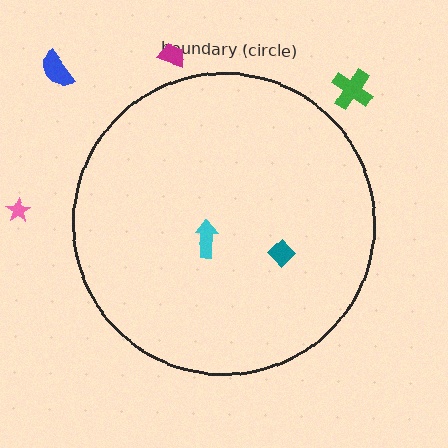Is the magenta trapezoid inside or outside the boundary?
Outside.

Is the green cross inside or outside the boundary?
Outside.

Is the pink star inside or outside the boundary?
Outside.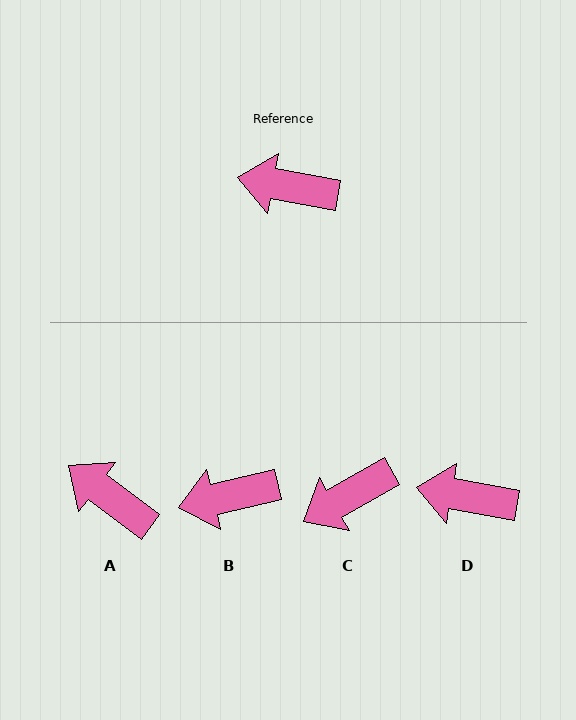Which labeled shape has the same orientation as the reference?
D.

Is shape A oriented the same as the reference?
No, it is off by about 27 degrees.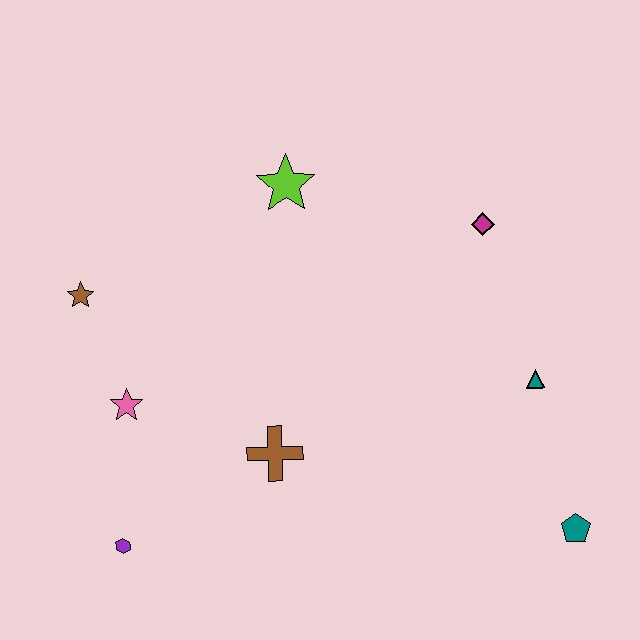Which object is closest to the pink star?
The brown star is closest to the pink star.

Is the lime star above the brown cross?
Yes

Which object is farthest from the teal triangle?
The brown star is farthest from the teal triangle.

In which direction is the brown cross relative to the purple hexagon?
The brown cross is to the right of the purple hexagon.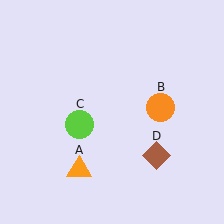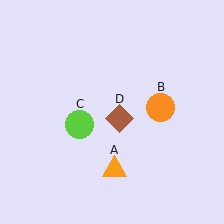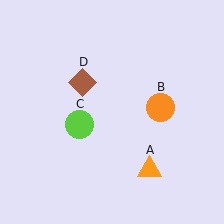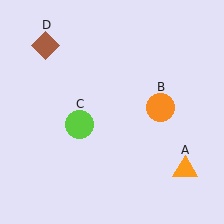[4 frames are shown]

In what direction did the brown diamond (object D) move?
The brown diamond (object D) moved up and to the left.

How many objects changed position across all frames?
2 objects changed position: orange triangle (object A), brown diamond (object D).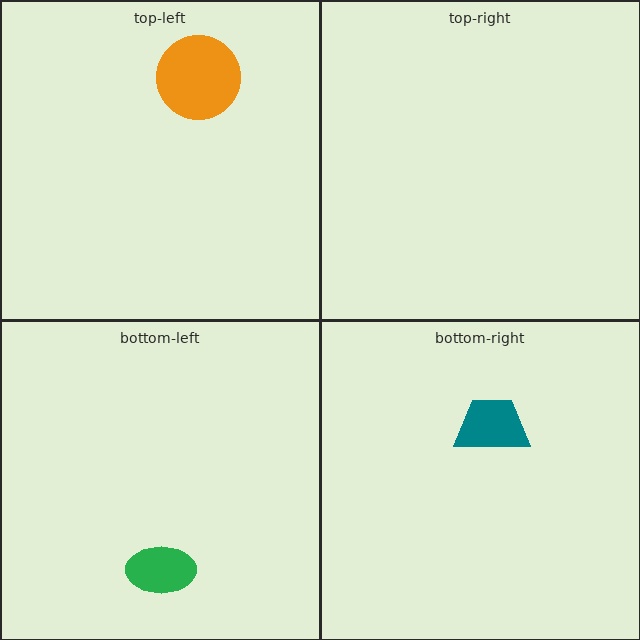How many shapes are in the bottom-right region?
1.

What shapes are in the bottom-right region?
The teal trapezoid.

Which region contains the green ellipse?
The bottom-left region.